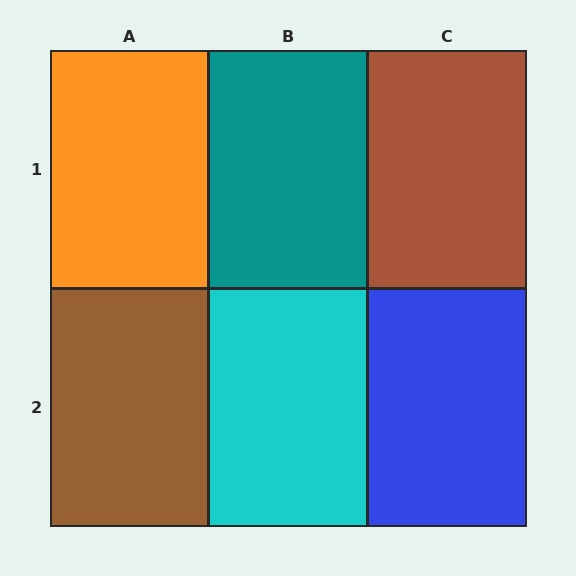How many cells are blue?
1 cell is blue.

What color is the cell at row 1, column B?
Teal.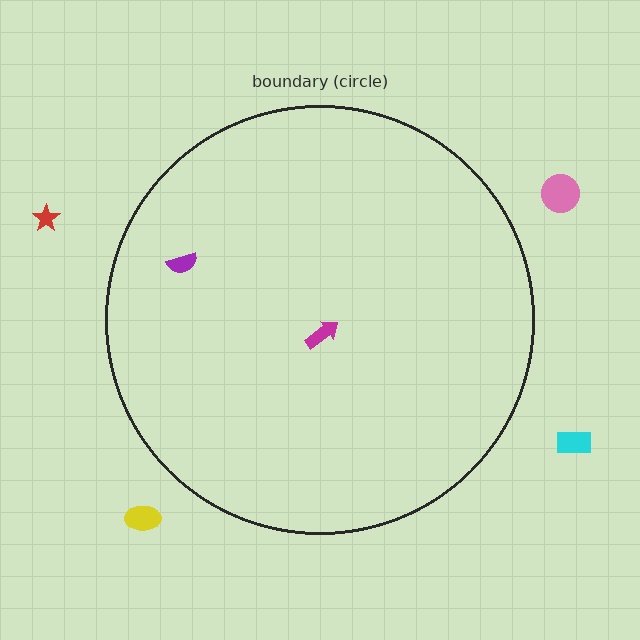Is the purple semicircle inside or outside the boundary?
Inside.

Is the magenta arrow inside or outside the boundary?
Inside.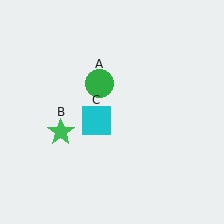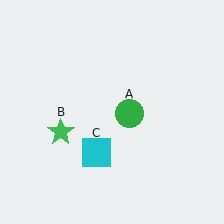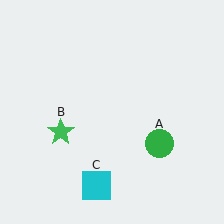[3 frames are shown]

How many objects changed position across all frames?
2 objects changed position: green circle (object A), cyan square (object C).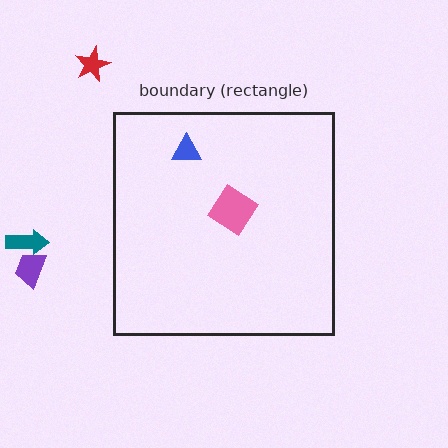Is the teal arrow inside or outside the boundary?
Outside.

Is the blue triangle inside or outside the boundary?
Inside.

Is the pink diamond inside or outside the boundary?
Inside.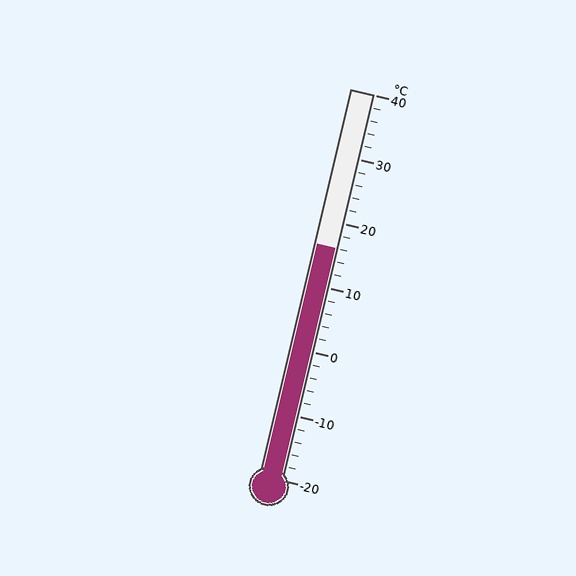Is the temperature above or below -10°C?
The temperature is above -10°C.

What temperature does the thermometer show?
The thermometer shows approximately 16°C.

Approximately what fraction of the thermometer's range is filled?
The thermometer is filled to approximately 60% of its range.